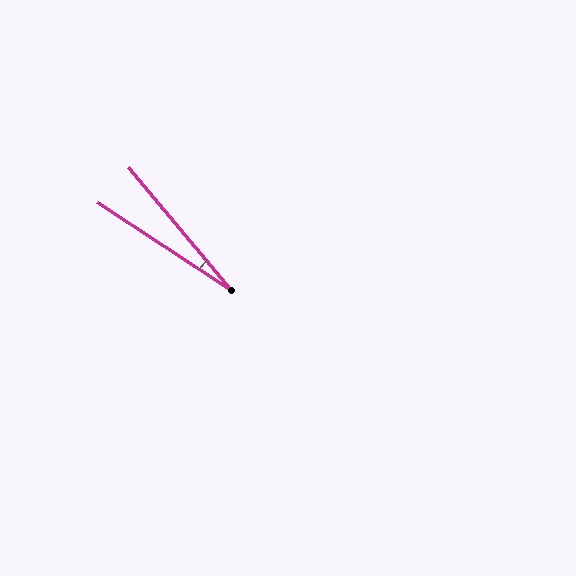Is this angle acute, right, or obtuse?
It is acute.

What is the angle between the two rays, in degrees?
Approximately 17 degrees.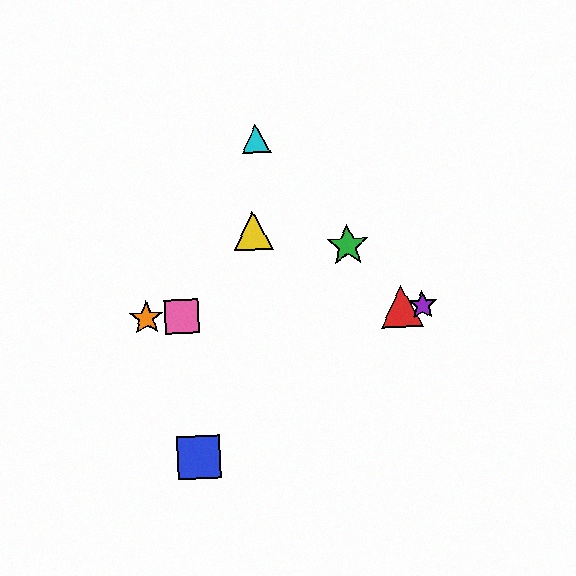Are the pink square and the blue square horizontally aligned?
No, the pink square is at y≈316 and the blue square is at y≈457.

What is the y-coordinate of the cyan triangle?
The cyan triangle is at y≈139.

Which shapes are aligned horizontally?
The red triangle, the purple star, the orange star, the pink square are aligned horizontally.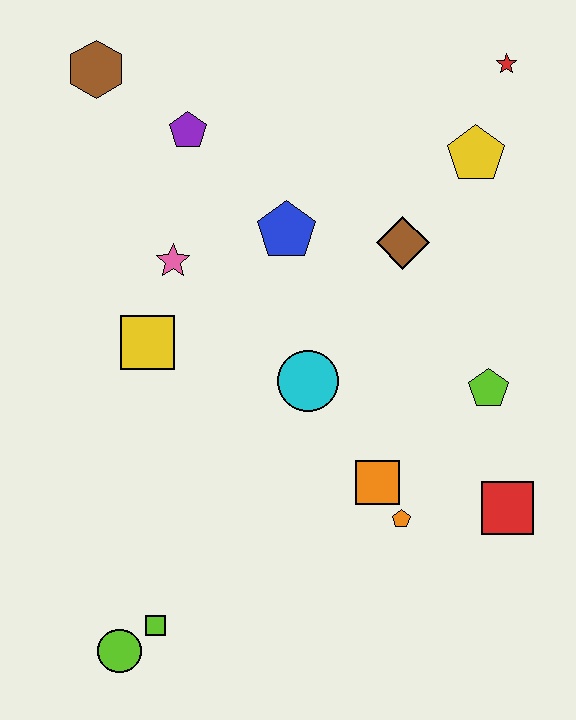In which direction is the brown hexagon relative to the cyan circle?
The brown hexagon is above the cyan circle.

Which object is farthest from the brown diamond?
The lime circle is farthest from the brown diamond.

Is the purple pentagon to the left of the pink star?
No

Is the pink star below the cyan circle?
No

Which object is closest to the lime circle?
The lime square is closest to the lime circle.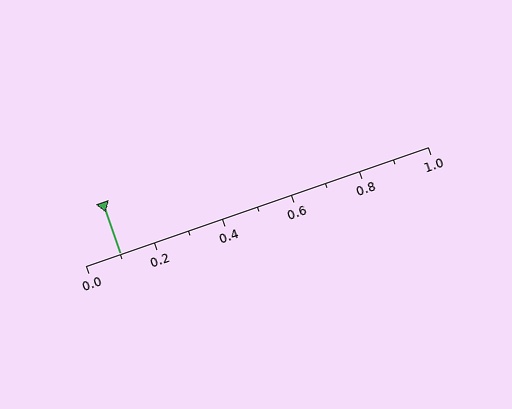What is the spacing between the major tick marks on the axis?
The major ticks are spaced 0.2 apart.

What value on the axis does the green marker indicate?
The marker indicates approximately 0.1.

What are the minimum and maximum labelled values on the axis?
The axis runs from 0.0 to 1.0.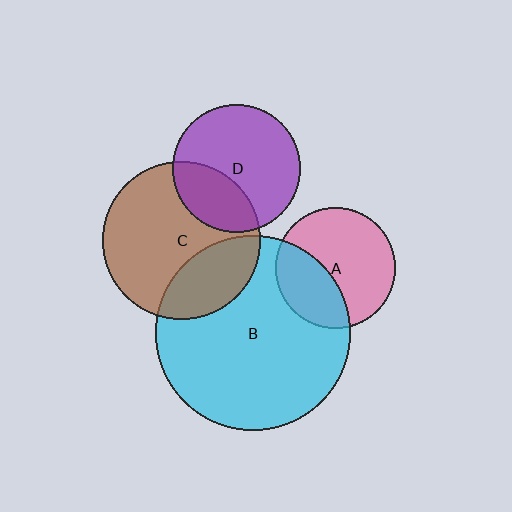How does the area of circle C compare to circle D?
Approximately 1.5 times.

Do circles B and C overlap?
Yes.